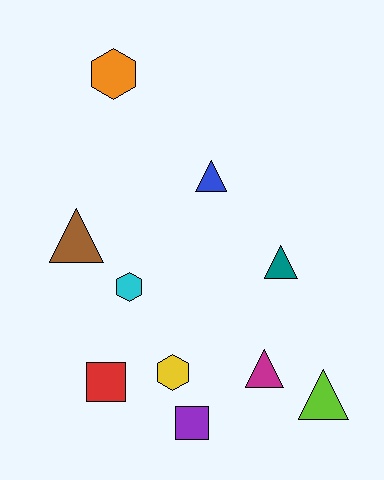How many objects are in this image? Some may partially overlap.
There are 10 objects.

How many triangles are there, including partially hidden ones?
There are 5 triangles.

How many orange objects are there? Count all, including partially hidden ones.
There is 1 orange object.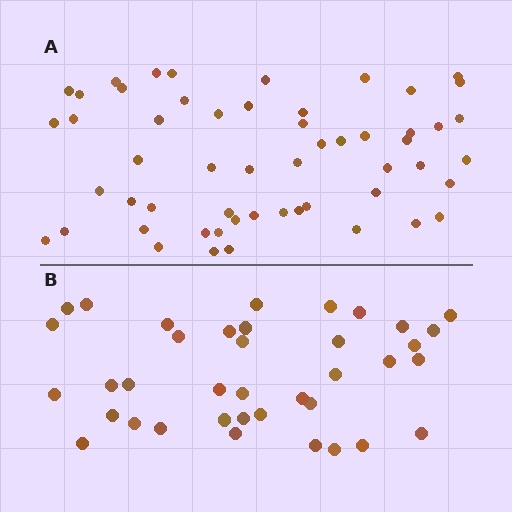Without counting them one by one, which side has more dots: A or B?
Region A (the top region) has more dots.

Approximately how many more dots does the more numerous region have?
Region A has approximately 15 more dots than region B.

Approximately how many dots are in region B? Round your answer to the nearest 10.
About 40 dots. (The exact count is 38, which rounds to 40.)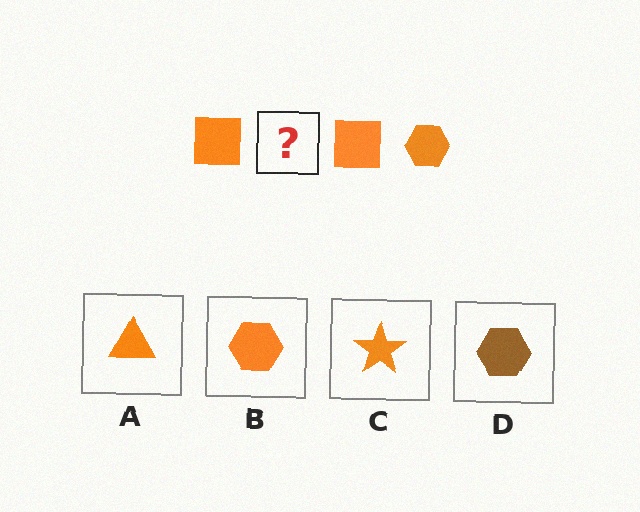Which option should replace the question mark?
Option B.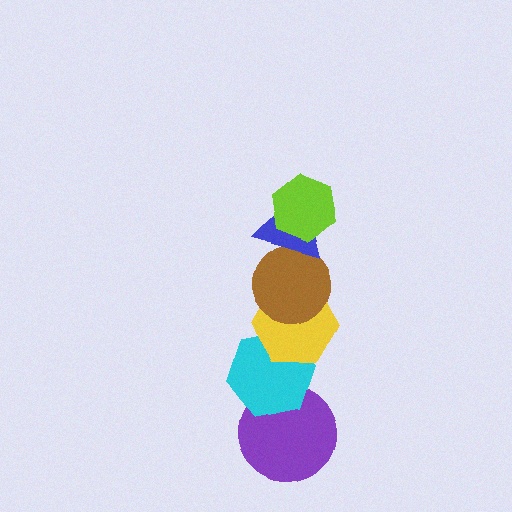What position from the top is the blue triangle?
The blue triangle is 2nd from the top.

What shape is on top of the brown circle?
The blue triangle is on top of the brown circle.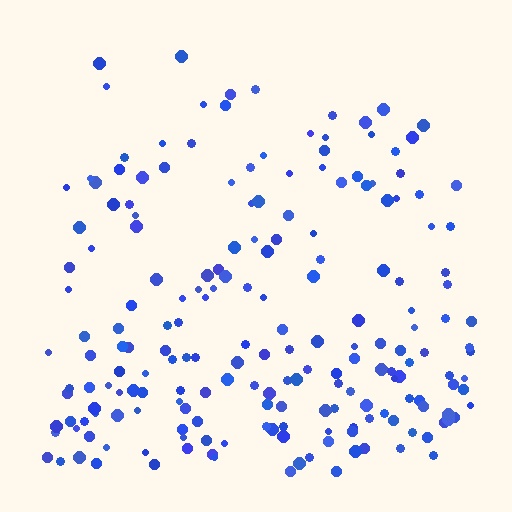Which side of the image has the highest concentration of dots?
The bottom.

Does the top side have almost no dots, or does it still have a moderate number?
Still a moderate number, just noticeably fewer than the bottom.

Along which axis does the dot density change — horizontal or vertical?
Vertical.